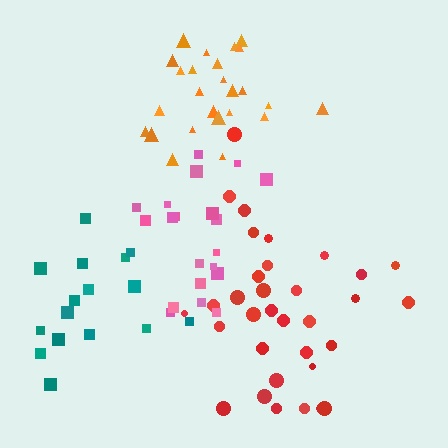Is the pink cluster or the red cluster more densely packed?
Pink.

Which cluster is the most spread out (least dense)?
Teal.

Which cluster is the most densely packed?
Orange.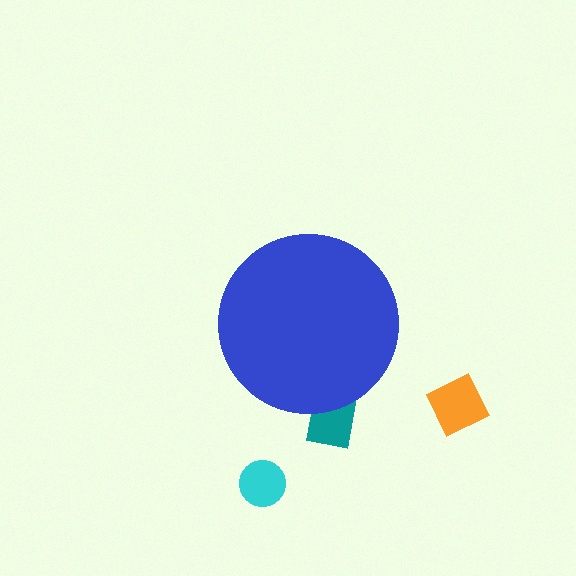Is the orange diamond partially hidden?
No, the orange diamond is fully visible.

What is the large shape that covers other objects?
A blue circle.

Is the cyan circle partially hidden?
No, the cyan circle is fully visible.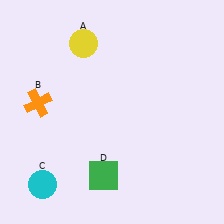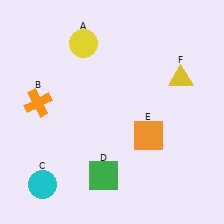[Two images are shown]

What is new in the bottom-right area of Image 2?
An orange square (E) was added in the bottom-right area of Image 2.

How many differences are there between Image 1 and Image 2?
There are 2 differences between the two images.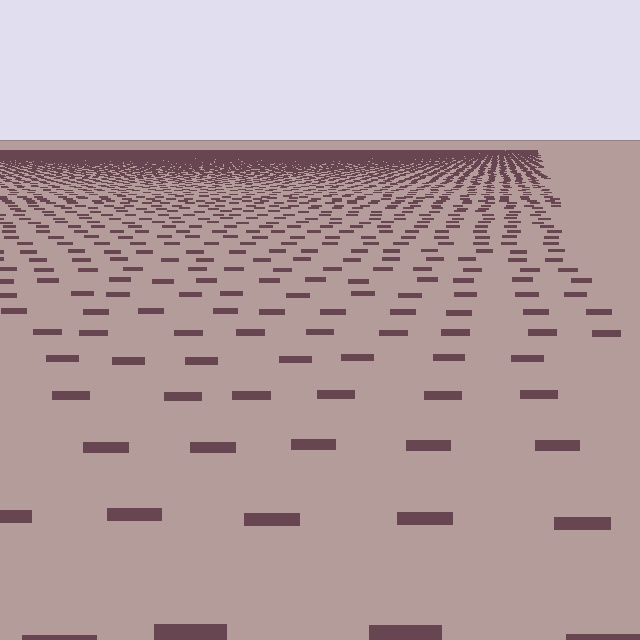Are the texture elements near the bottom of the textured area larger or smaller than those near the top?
Larger. Near the bottom, elements are closer to the viewer and appear at a bigger on-screen size.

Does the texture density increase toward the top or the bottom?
Density increases toward the top.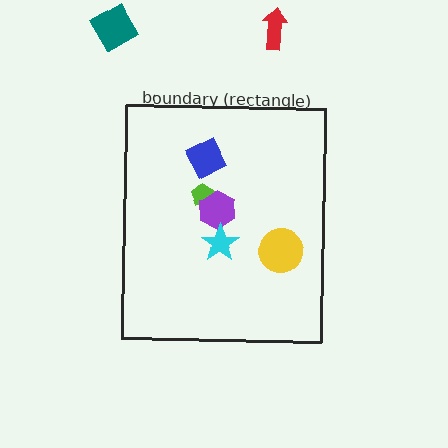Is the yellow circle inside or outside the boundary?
Inside.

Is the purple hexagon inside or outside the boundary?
Inside.